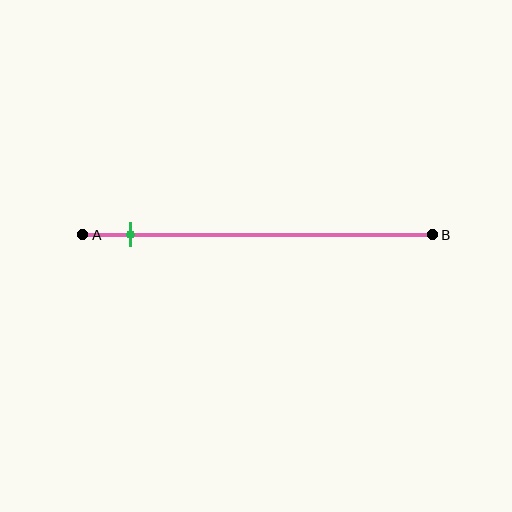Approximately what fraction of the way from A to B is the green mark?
The green mark is approximately 15% of the way from A to B.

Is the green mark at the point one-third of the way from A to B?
No, the mark is at about 15% from A, not at the 33% one-third point.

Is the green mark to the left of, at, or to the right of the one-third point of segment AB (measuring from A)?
The green mark is to the left of the one-third point of segment AB.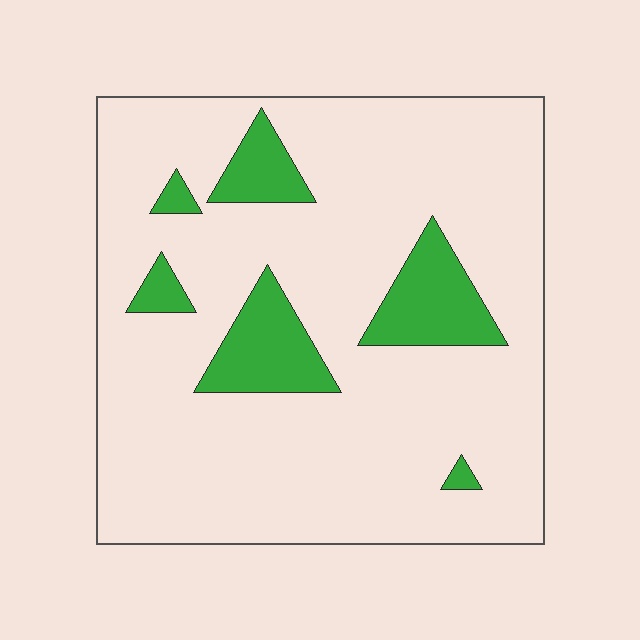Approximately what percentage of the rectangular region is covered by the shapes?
Approximately 15%.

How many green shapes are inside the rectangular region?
6.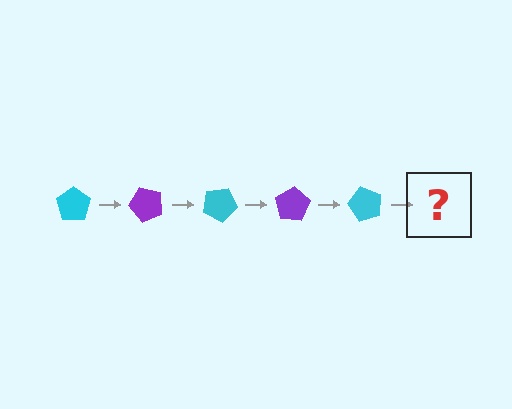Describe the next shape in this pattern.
It should be a purple pentagon, rotated 250 degrees from the start.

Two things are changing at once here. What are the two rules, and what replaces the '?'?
The two rules are that it rotates 50 degrees each step and the color cycles through cyan and purple. The '?' should be a purple pentagon, rotated 250 degrees from the start.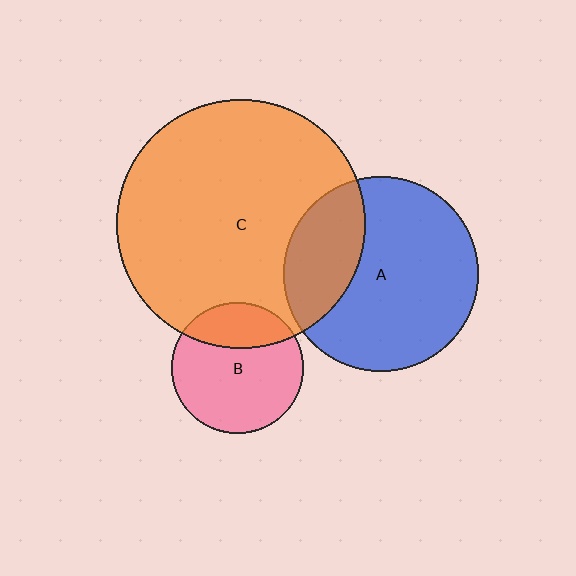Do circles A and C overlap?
Yes.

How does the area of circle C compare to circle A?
Approximately 1.6 times.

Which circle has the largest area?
Circle C (orange).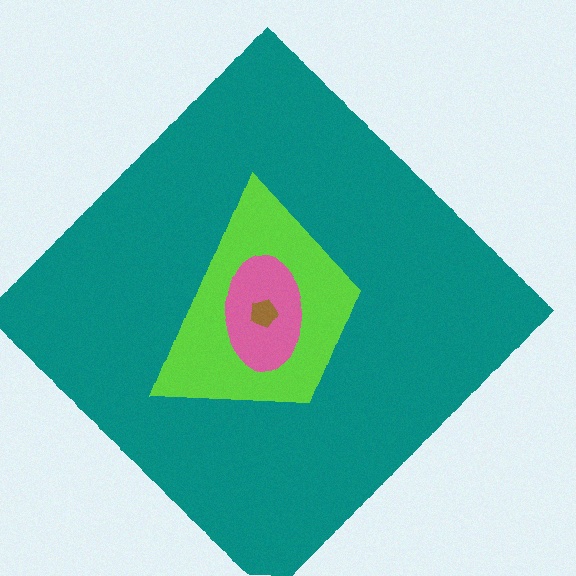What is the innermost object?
The brown pentagon.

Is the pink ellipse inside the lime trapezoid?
Yes.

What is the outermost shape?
The teal diamond.